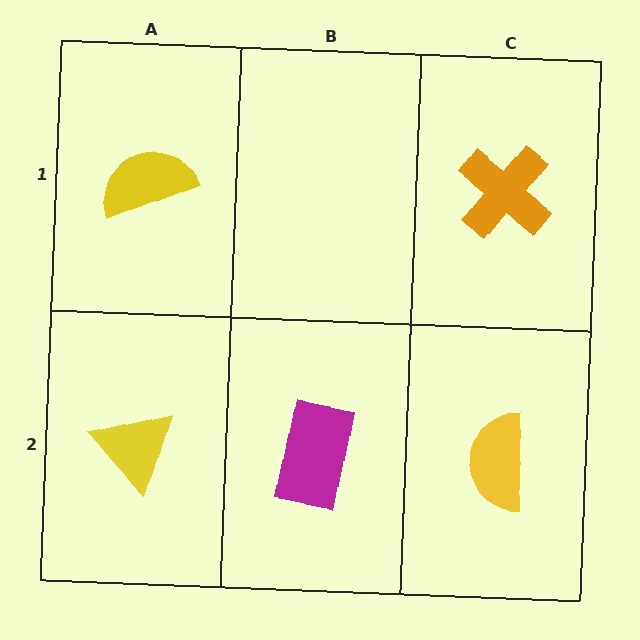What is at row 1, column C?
An orange cross.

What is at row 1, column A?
A yellow semicircle.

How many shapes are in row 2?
3 shapes.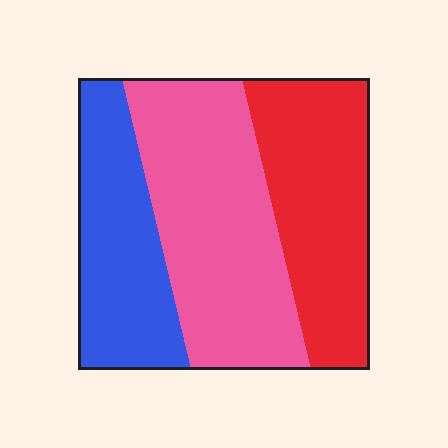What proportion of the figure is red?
Red covers roughly 30% of the figure.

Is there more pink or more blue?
Pink.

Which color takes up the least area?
Blue, at roughly 25%.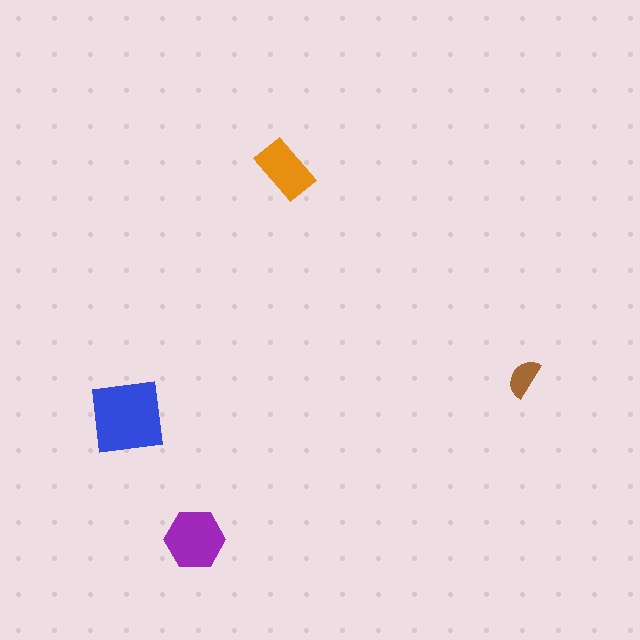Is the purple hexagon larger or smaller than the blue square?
Smaller.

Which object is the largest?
The blue square.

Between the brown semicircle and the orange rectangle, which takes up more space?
The orange rectangle.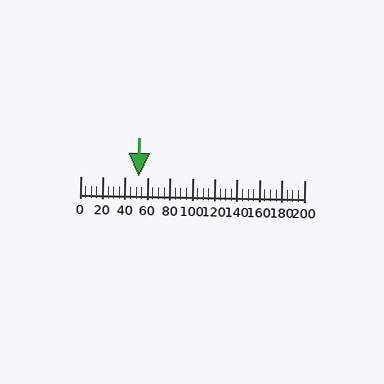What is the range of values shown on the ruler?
The ruler shows values from 0 to 200.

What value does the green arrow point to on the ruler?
The green arrow points to approximately 52.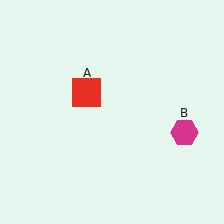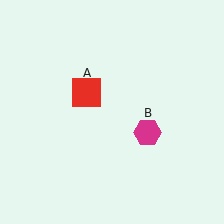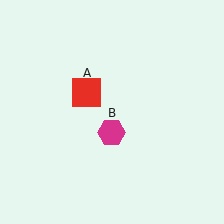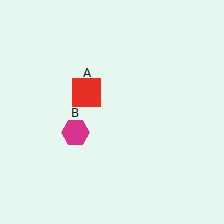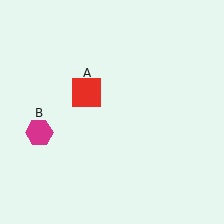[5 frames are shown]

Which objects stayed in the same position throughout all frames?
Red square (object A) remained stationary.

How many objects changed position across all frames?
1 object changed position: magenta hexagon (object B).